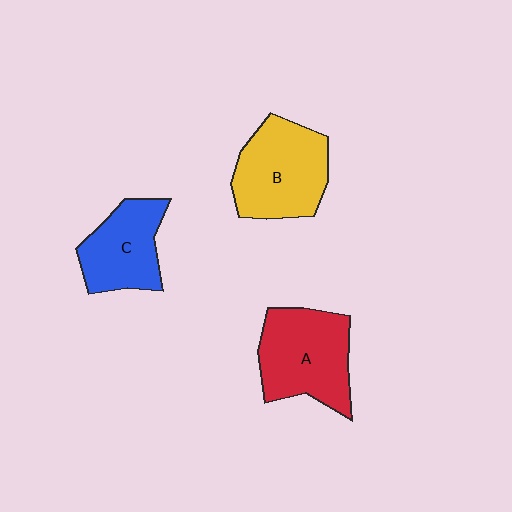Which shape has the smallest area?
Shape C (blue).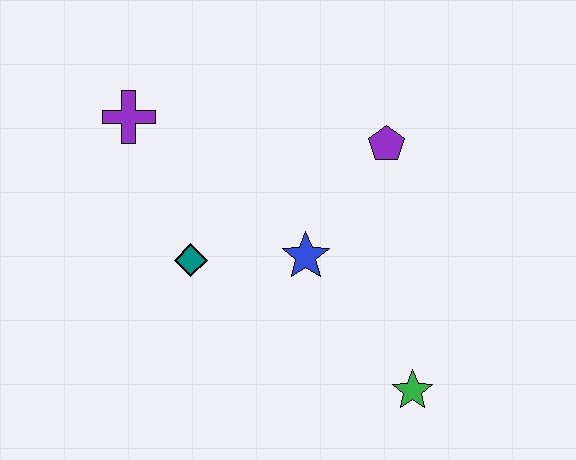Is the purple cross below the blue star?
No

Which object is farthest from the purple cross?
The green star is farthest from the purple cross.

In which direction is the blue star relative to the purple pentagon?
The blue star is below the purple pentagon.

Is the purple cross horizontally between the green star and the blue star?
No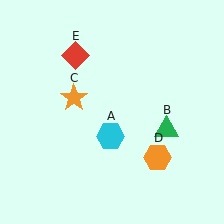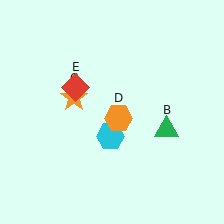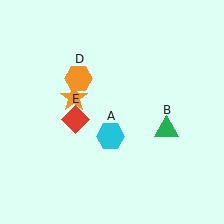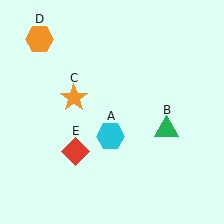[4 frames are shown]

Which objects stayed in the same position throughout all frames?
Cyan hexagon (object A) and green triangle (object B) and orange star (object C) remained stationary.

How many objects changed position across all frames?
2 objects changed position: orange hexagon (object D), red diamond (object E).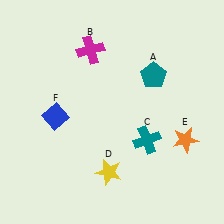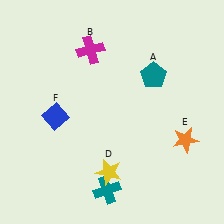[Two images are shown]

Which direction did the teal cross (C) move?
The teal cross (C) moved down.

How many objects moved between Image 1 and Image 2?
1 object moved between the two images.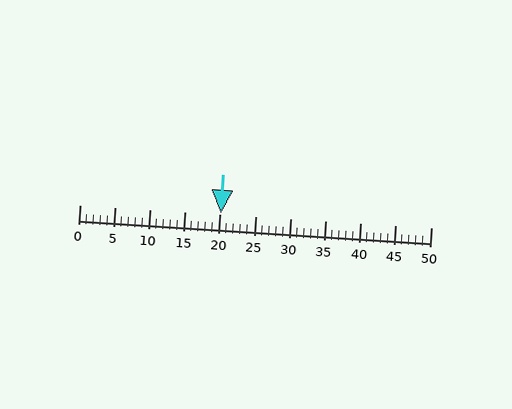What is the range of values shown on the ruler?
The ruler shows values from 0 to 50.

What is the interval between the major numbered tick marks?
The major tick marks are spaced 5 units apart.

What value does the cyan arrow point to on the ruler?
The cyan arrow points to approximately 20.